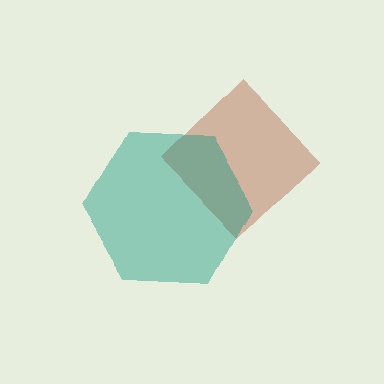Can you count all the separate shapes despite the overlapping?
Yes, there are 2 separate shapes.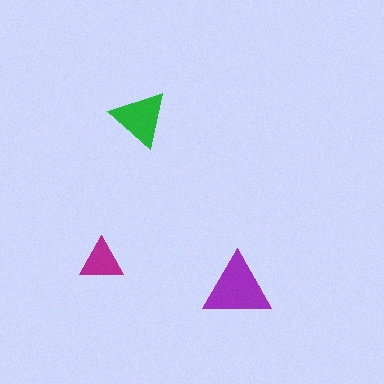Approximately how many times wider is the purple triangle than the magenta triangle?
About 1.5 times wider.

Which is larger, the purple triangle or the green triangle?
The purple one.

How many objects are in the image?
There are 3 objects in the image.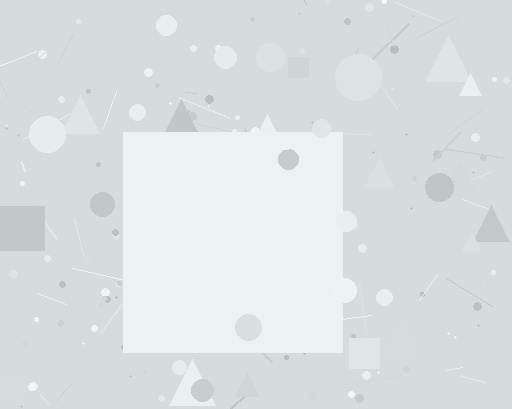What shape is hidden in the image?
A square is hidden in the image.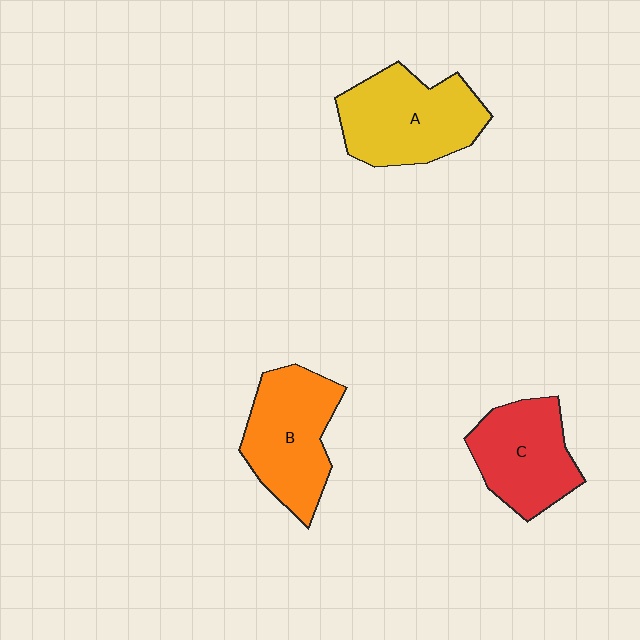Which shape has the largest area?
Shape A (yellow).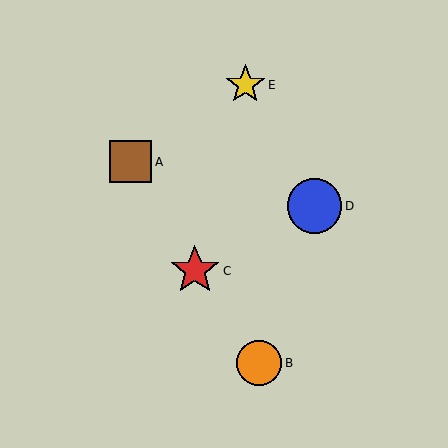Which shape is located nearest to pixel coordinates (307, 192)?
The blue circle (labeled D) at (314, 206) is nearest to that location.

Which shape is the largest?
The blue circle (labeled D) is the largest.